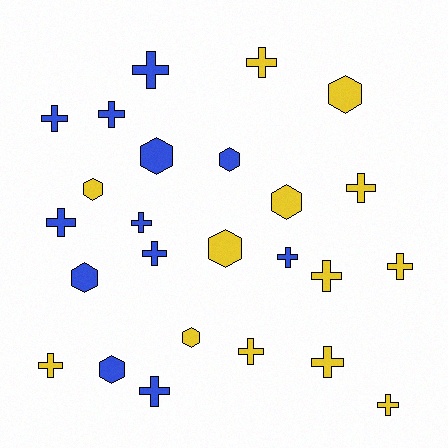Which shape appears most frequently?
Cross, with 16 objects.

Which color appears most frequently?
Yellow, with 13 objects.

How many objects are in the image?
There are 25 objects.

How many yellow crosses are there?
There are 8 yellow crosses.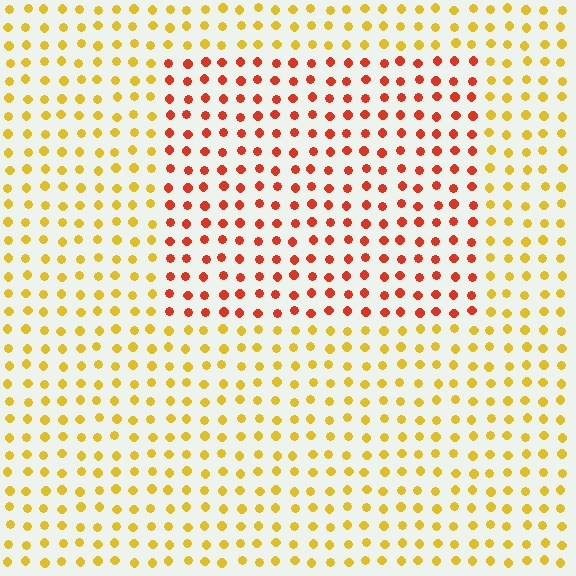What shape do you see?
I see a rectangle.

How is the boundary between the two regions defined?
The boundary is defined purely by a slight shift in hue (about 44 degrees). Spacing, size, and orientation are identical on both sides.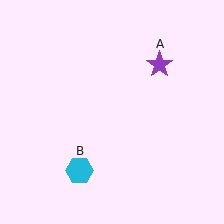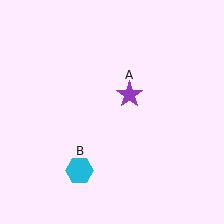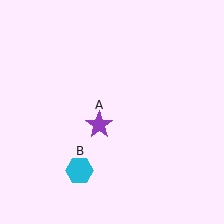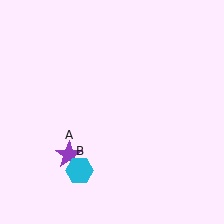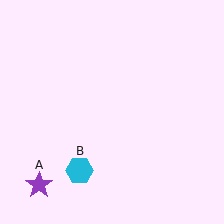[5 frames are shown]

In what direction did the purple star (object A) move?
The purple star (object A) moved down and to the left.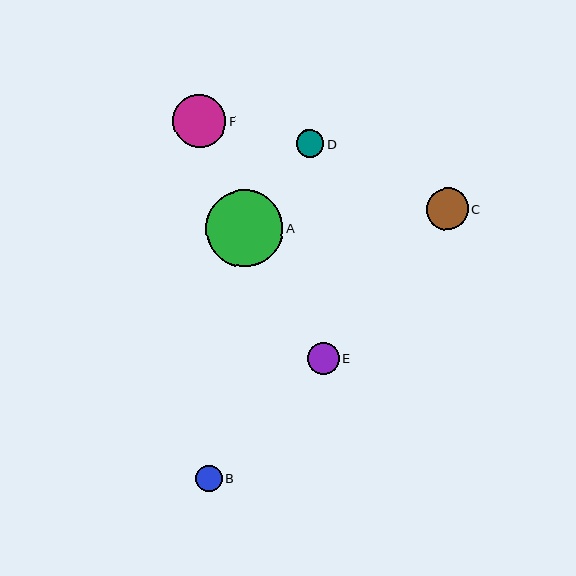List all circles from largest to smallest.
From largest to smallest: A, F, C, E, D, B.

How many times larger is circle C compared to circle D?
Circle C is approximately 1.5 times the size of circle D.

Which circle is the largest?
Circle A is the largest with a size of approximately 77 pixels.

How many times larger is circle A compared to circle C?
Circle A is approximately 1.8 times the size of circle C.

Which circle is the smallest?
Circle B is the smallest with a size of approximately 27 pixels.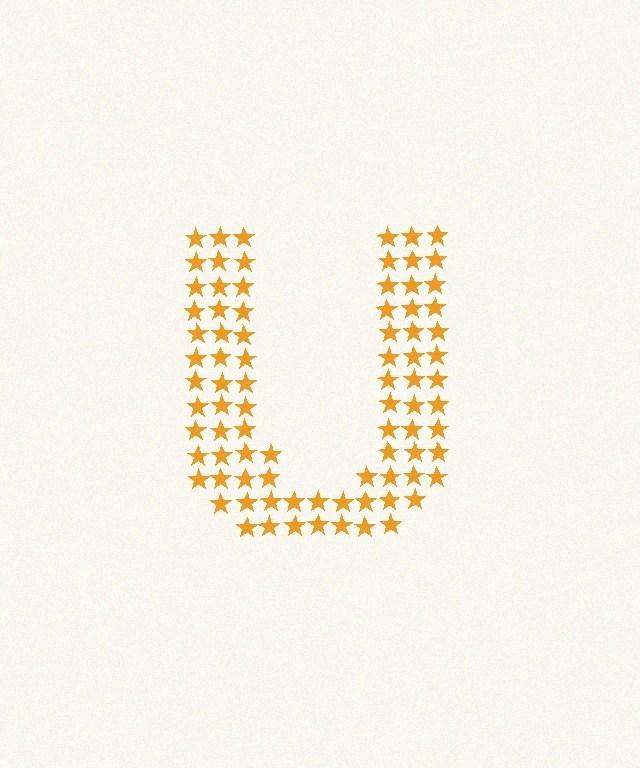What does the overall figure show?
The overall figure shows the letter U.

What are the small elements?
The small elements are stars.